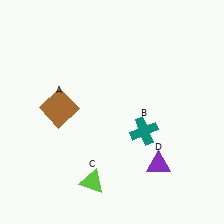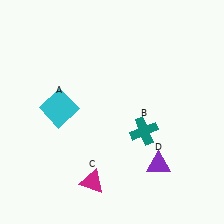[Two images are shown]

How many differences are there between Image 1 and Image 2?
There are 2 differences between the two images.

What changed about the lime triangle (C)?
In Image 1, C is lime. In Image 2, it changed to magenta.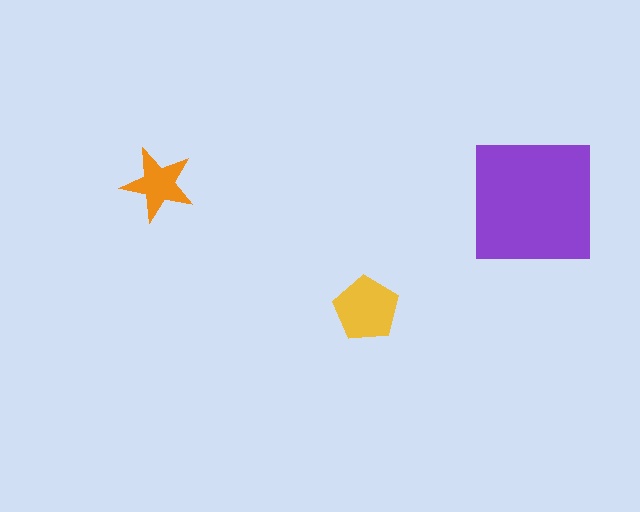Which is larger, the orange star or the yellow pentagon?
The yellow pentagon.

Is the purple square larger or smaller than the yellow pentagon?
Larger.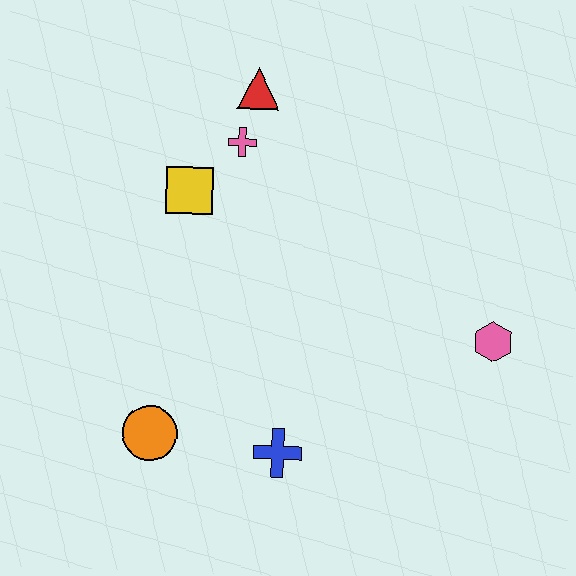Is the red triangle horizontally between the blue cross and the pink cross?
Yes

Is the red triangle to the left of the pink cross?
No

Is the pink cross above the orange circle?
Yes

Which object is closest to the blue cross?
The orange circle is closest to the blue cross.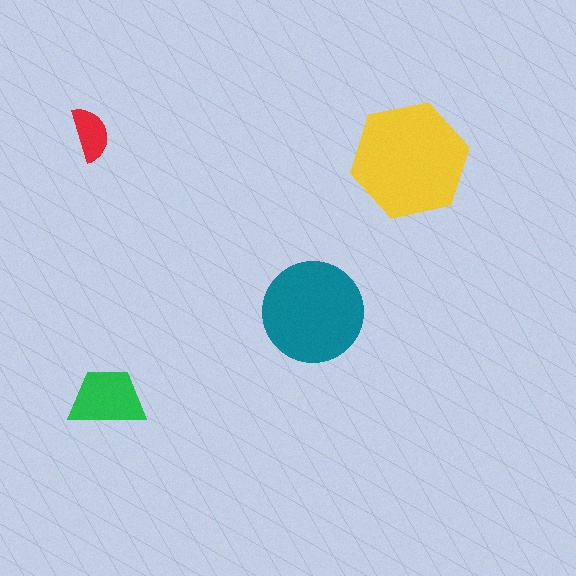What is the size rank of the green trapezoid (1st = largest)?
3rd.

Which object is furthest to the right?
The yellow hexagon is rightmost.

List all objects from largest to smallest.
The yellow hexagon, the teal circle, the green trapezoid, the red semicircle.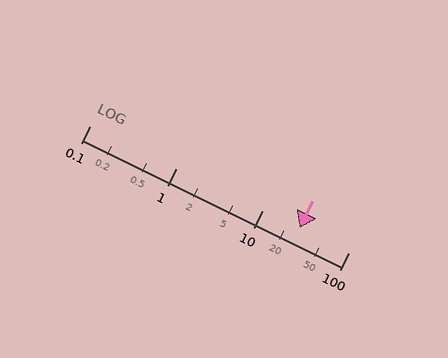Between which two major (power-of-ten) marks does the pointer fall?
The pointer is between 10 and 100.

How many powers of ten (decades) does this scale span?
The scale spans 3 decades, from 0.1 to 100.